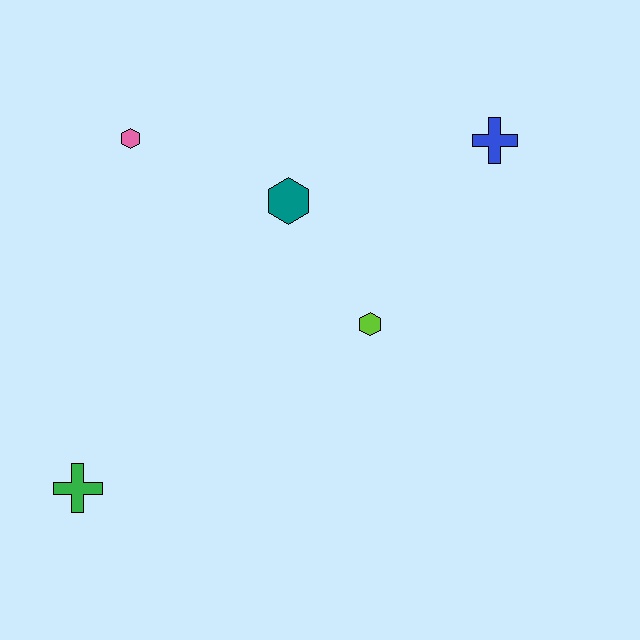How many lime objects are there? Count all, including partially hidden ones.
There is 1 lime object.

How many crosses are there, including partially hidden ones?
There are 2 crosses.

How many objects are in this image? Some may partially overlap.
There are 5 objects.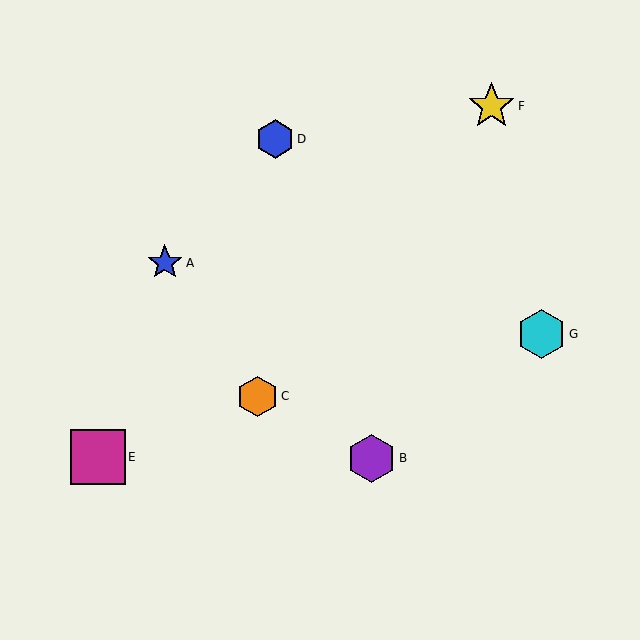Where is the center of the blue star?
The center of the blue star is at (165, 263).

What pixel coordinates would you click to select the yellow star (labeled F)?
Click at (491, 106) to select the yellow star F.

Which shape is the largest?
The magenta square (labeled E) is the largest.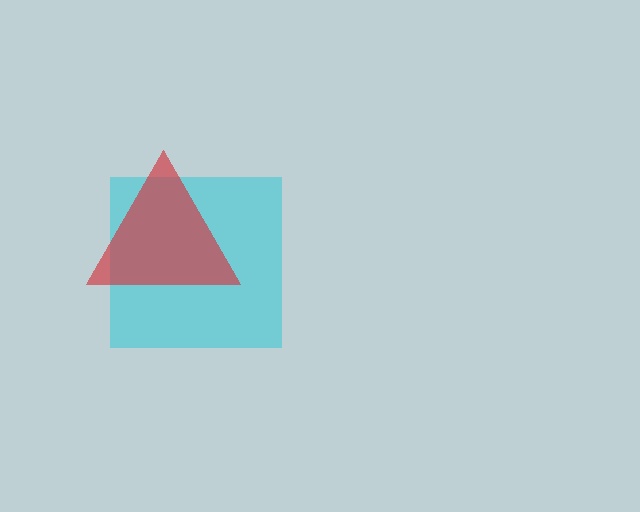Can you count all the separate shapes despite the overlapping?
Yes, there are 2 separate shapes.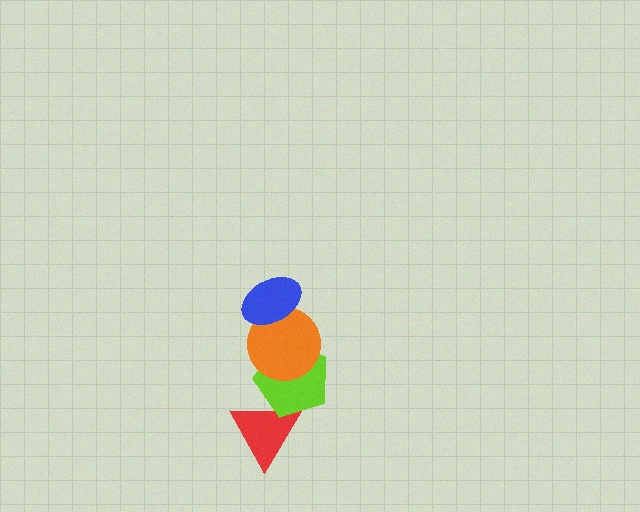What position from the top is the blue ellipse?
The blue ellipse is 1st from the top.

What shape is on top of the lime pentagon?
The orange circle is on top of the lime pentagon.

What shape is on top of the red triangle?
The lime pentagon is on top of the red triangle.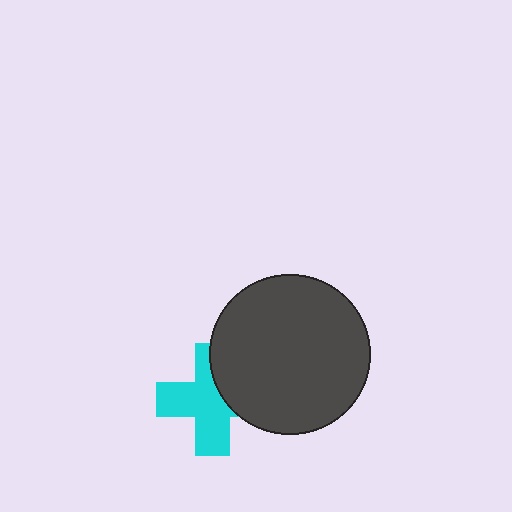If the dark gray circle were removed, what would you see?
You would see the complete cyan cross.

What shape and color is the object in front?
The object in front is a dark gray circle.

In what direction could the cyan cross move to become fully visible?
The cyan cross could move left. That would shift it out from behind the dark gray circle entirely.